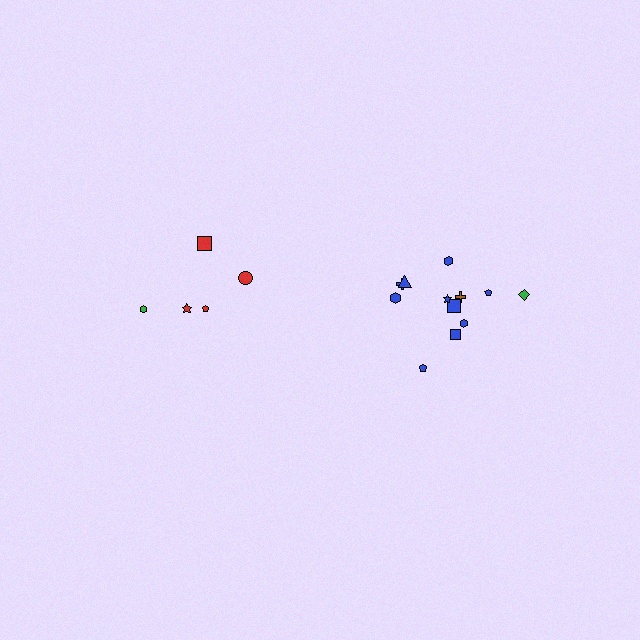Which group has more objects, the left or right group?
The right group.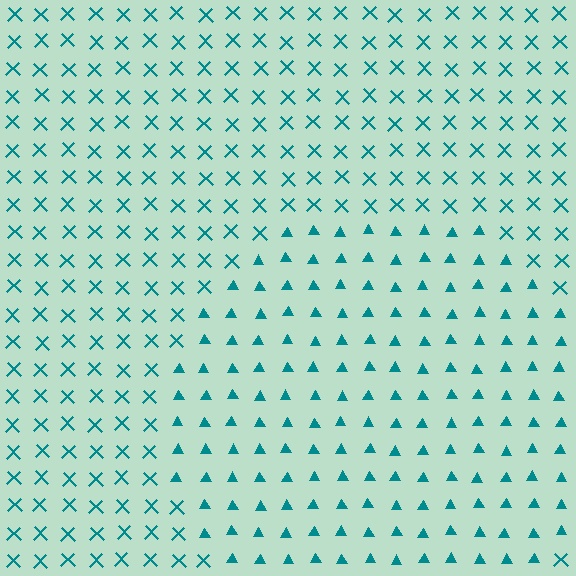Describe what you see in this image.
The image is filled with small teal elements arranged in a uniform grid. A circle-shaped region contains triangles, while the surrounding area contains X marks. The boundary is defined purely by the change in element shape.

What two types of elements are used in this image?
The image uses triangles inside the circle region and X marks outside it.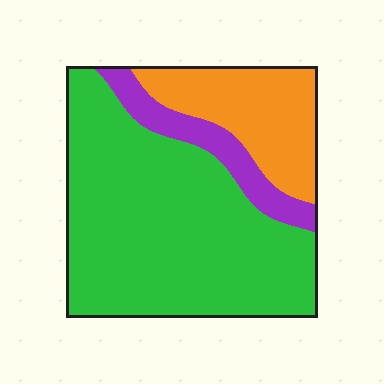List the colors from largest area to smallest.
From largest to smallest: green, orange, purple.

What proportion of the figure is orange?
Orange covers roughly 20% of the figure.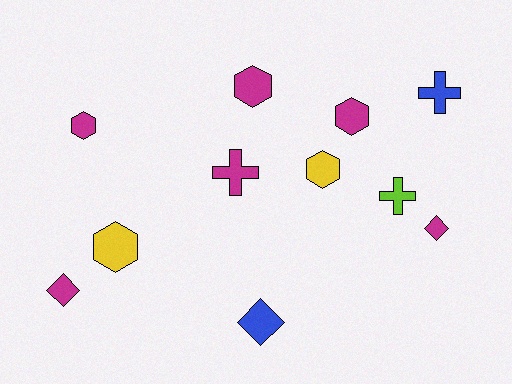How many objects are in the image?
There are 11 objects.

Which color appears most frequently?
Magenta, with 6 objects.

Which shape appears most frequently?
Hexagon, with 5 objects.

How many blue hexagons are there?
There are no blue hexagons.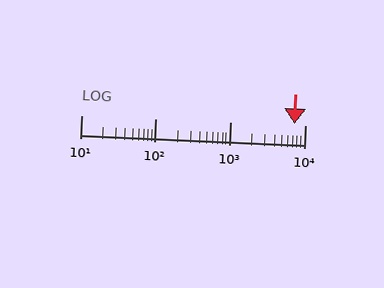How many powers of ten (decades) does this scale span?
The scale spans 3 decades, from 10 to 10000.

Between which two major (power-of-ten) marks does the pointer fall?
The pointer is between 1000 and 10000.